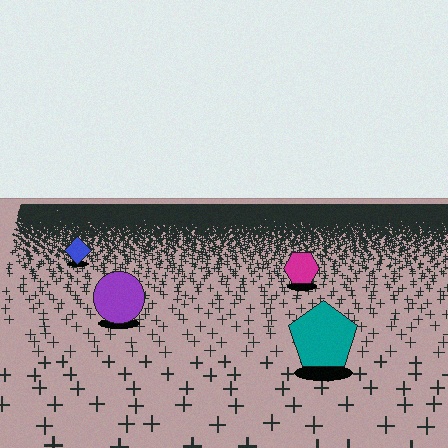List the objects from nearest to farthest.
From nearest to farthest: the teal pentagon, the purple circle, the magenta hexagon, the blue diamond.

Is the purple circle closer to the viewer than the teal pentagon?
No. The teal pentagon is closer — you can tell from the texture gradient: the ground texture is coarser near it.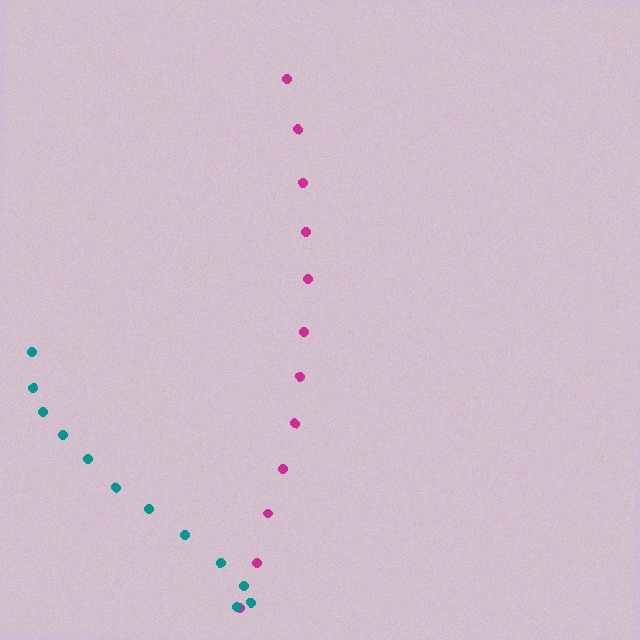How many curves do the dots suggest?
There are 2 distinct paths.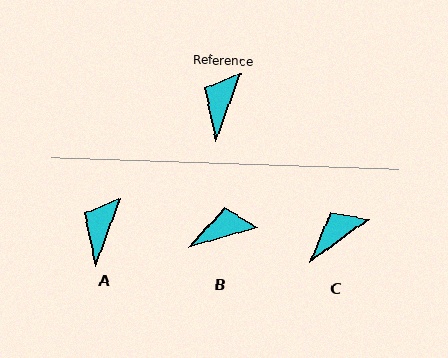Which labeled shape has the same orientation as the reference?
A.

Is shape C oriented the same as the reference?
No, it is off by about 33 degrees.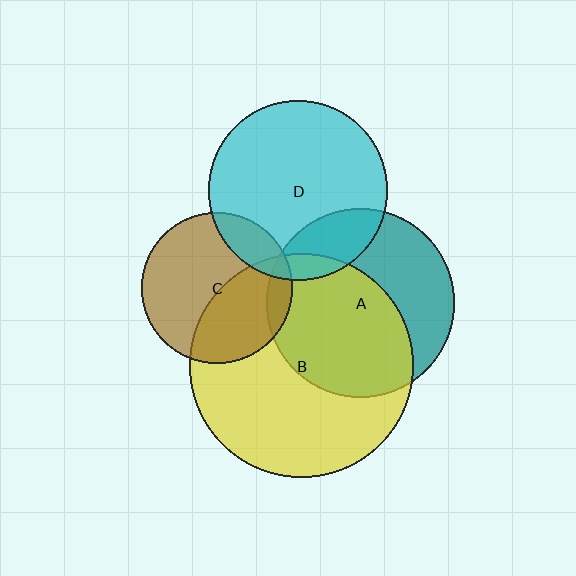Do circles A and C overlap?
Yes.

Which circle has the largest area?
Circle B (yellow).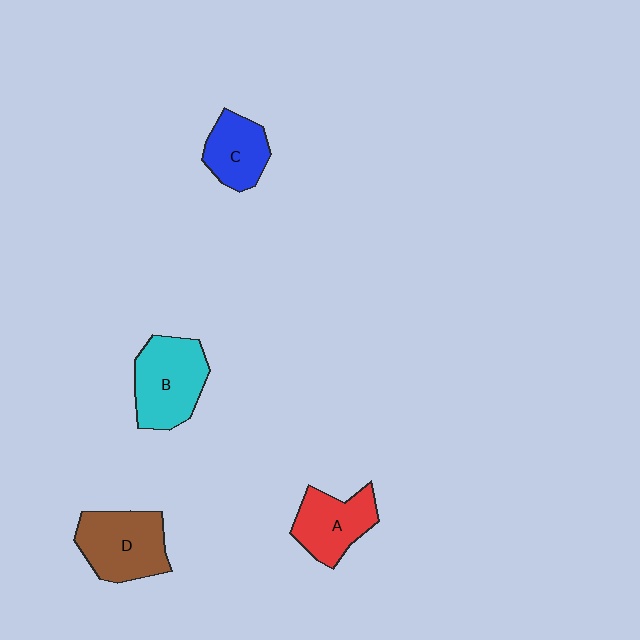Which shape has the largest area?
Shape B (cyan).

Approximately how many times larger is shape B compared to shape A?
Approximately 1.3 times.